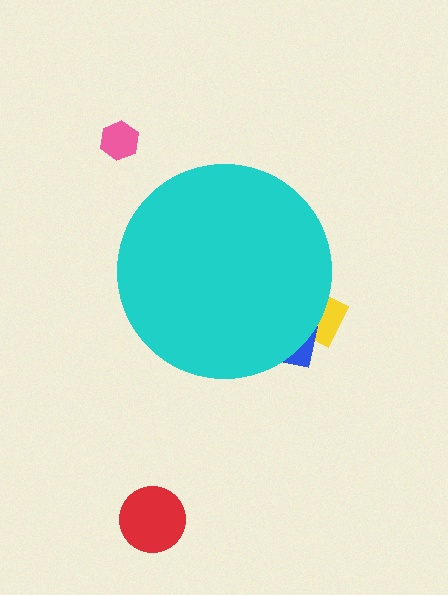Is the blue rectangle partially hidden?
Yes, the blue rectangle is partially hidden behind the cyan circle.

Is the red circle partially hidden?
No, the red circle is fully visible.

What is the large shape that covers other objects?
A cyan circle.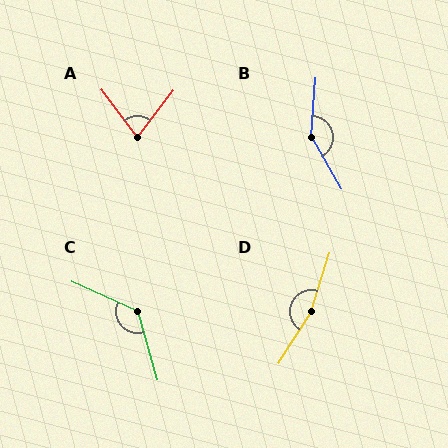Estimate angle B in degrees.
Approximately 146 degrees.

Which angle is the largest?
D, at approximately 165 degrees.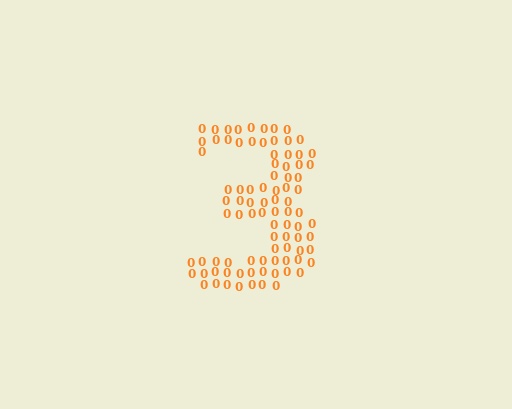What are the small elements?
The small elements are digit 0's.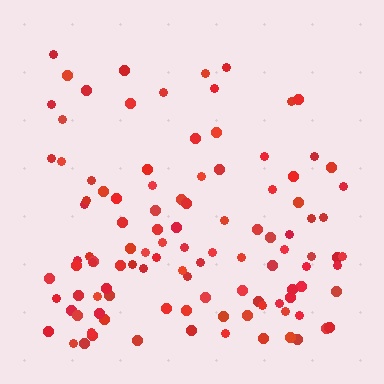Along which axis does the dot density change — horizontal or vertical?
Vertical.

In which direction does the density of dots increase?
From top to bottom, with the bottom side densest.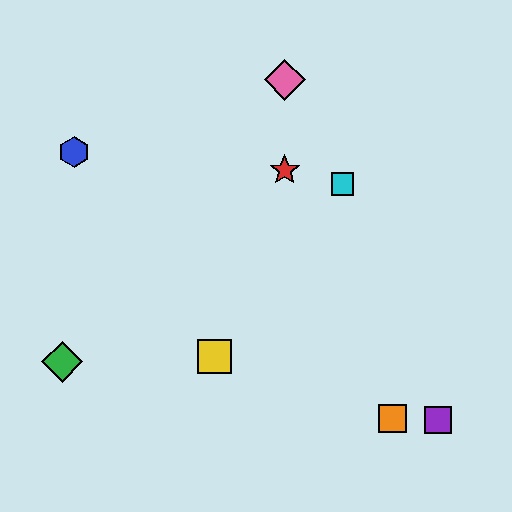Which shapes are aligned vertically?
The red star, the pink diamond are aligned vertically.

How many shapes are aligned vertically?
2 shapes (the red star, the pink diamond) are aligned vertically.